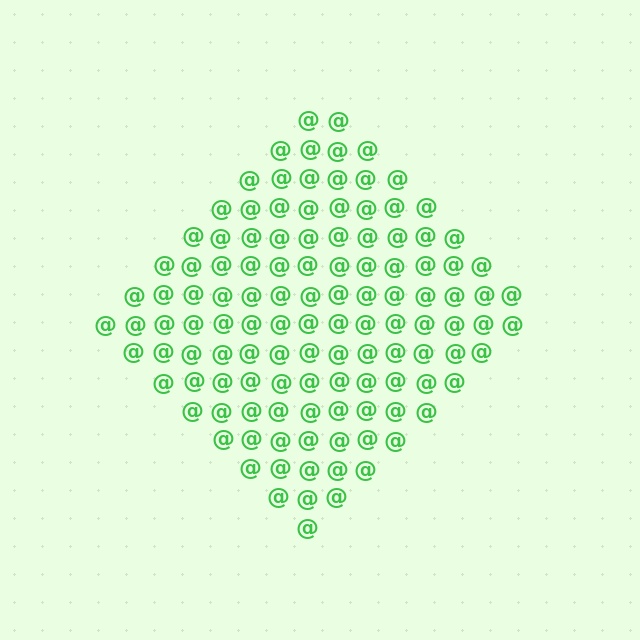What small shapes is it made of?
It is made of small at signs.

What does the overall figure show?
The overall figure shows a diamond.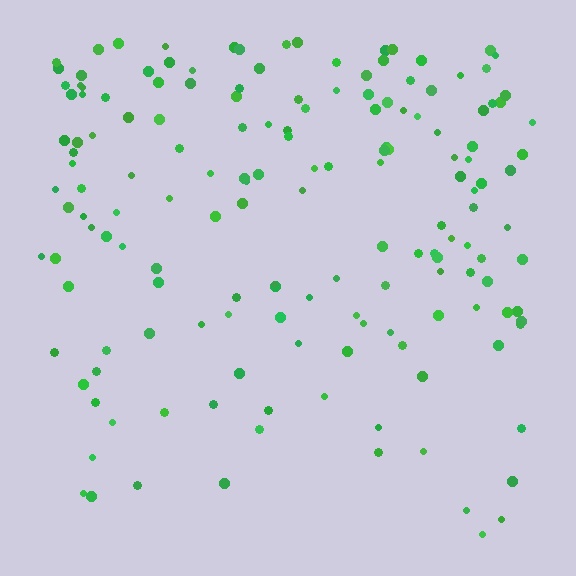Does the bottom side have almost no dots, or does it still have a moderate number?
Still a moderate number, just noticeably fewer than the top.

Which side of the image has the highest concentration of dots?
The top.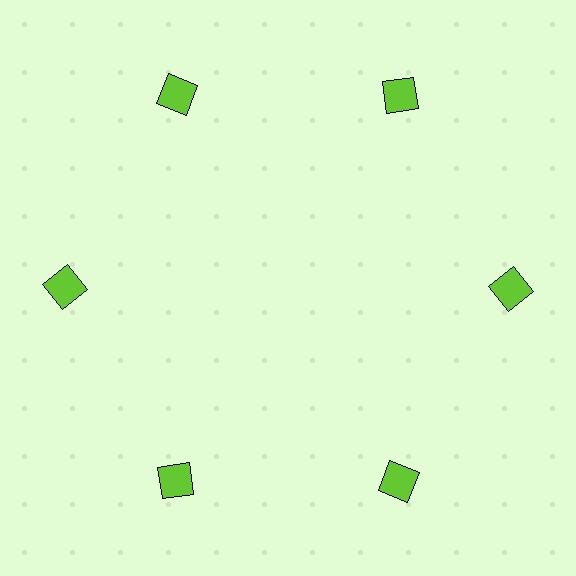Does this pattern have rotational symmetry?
Yes, this pattern has 6-fold rotational symmetry. It looks the same after rotating 60 degrees around the center.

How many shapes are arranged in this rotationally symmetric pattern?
There are 6 shapes, arranged in 6 groups of 1.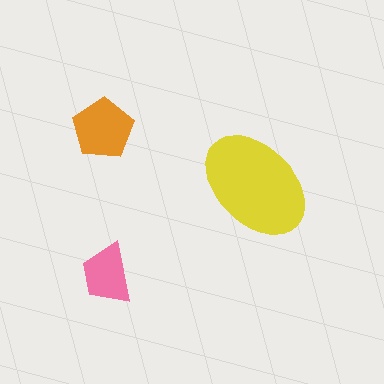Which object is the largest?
The yellow ellipse.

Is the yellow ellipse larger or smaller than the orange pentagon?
Larger.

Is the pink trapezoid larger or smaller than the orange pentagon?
Smaller.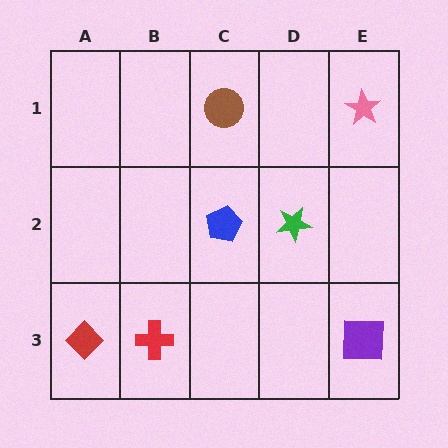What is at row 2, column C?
A blue pentagon.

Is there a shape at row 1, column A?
No, that cell is empty.